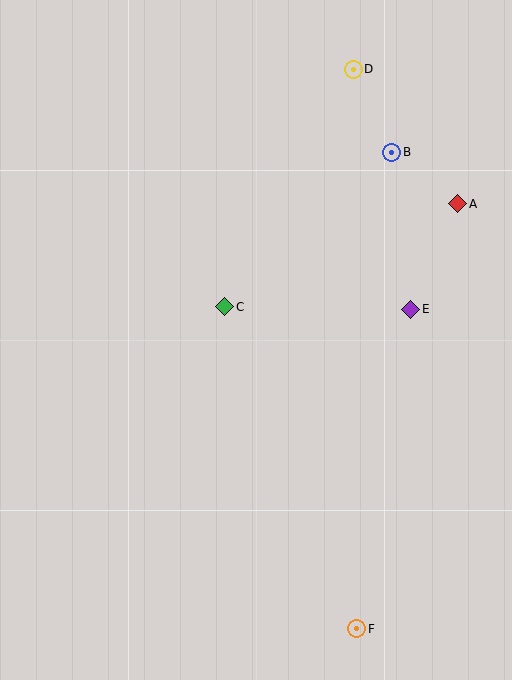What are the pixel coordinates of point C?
Point C is at (225, 307).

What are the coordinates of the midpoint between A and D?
The midpoint between A and D is at (406, 136).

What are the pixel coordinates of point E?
Point E is at (411, 309).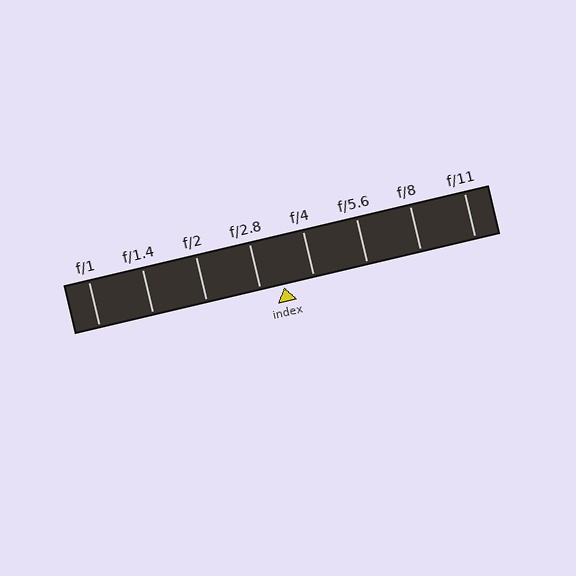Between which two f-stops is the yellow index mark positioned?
The index mark is between f/2.8 and f/4.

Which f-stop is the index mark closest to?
The index mark is closest to f/2.8.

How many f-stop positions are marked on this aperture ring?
There are 8 f-stop positions marked.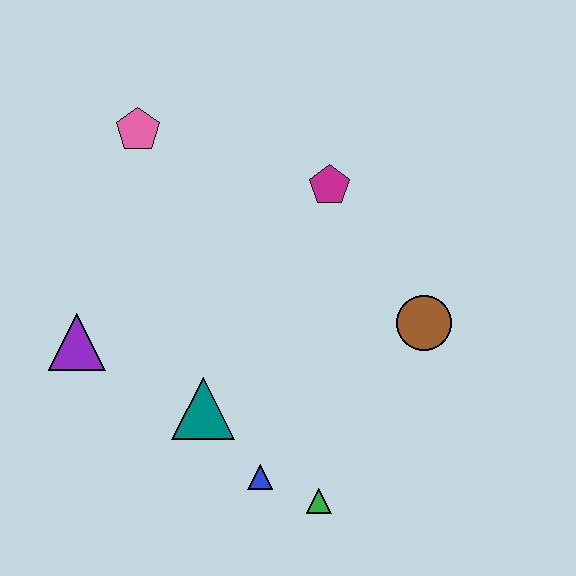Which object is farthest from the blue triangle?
The pink pentagon is farthest from the blue triangle.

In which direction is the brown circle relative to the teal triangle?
The brown circle is to the right of the teal triangle.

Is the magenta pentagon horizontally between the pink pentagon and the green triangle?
No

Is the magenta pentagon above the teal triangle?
Yes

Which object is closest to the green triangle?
The blue triangle is closest to the green triangle.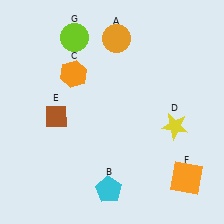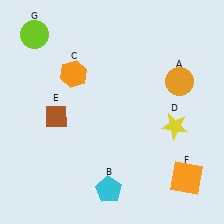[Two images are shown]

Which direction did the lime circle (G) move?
The lime circle (G) moved left.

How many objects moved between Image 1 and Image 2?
2 objects moved between the two images.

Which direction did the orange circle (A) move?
The orange circle (A) moved right.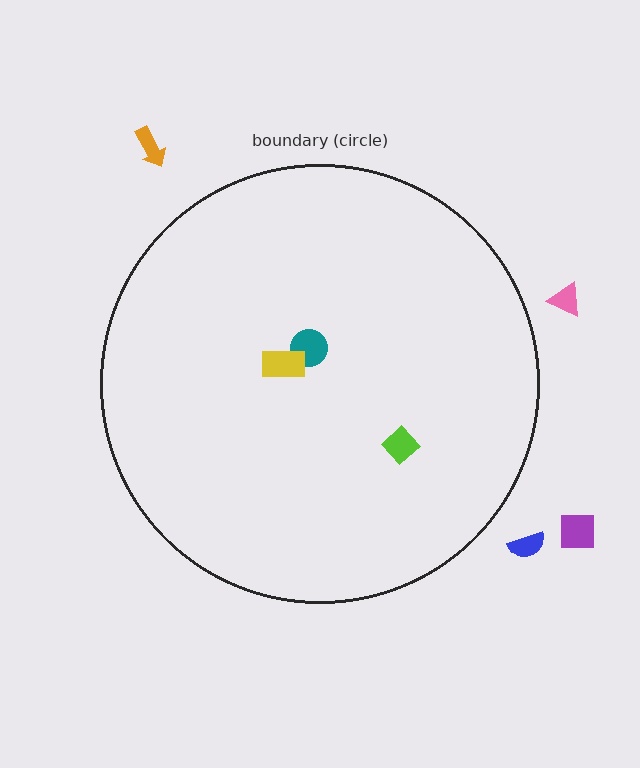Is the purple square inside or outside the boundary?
Outside.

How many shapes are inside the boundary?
3 inside, 4 outside.